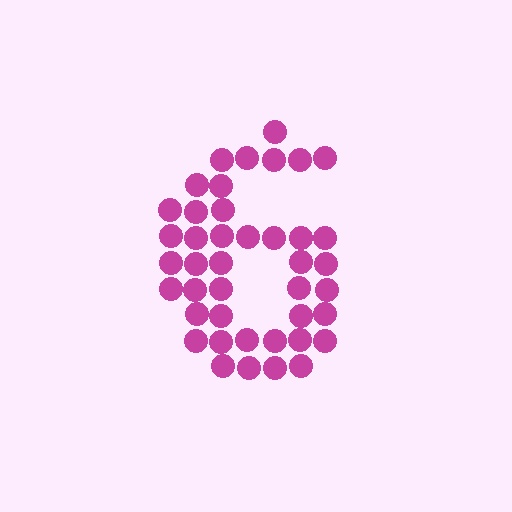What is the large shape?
The large shape is the digit 6.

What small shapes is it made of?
It is made of small circles.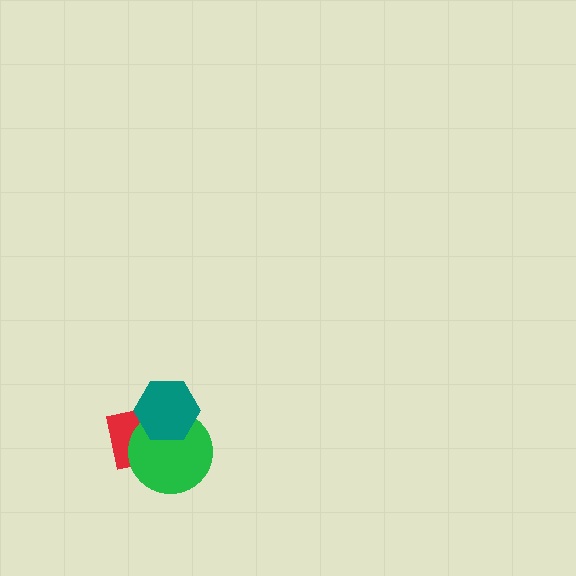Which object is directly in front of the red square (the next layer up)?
The green circle is directly in front of the red square.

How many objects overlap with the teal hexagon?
2 objects overlap with the teal hexagon.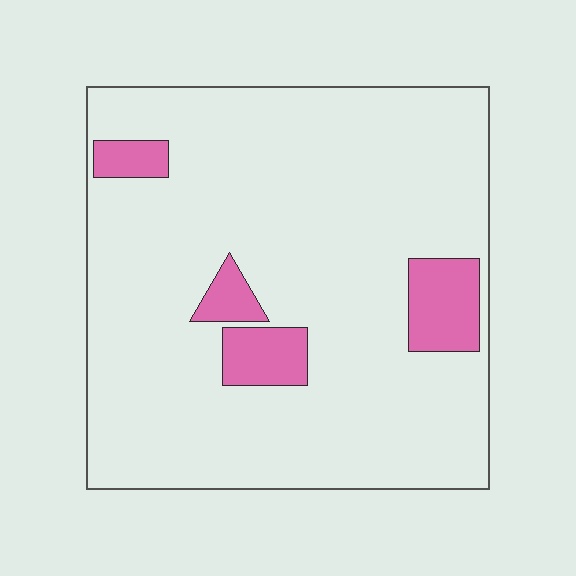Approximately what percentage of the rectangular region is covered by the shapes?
Approximately 10%.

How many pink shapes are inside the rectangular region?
4.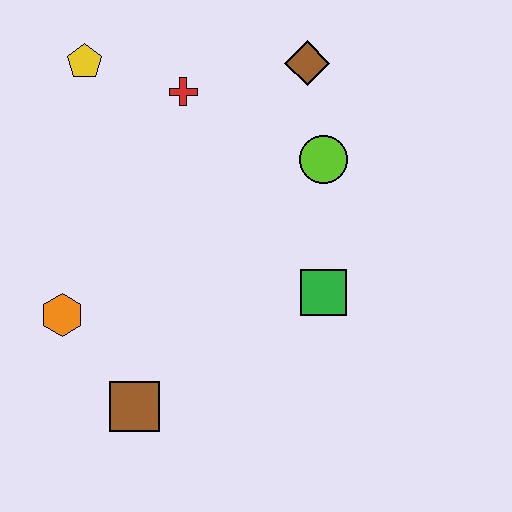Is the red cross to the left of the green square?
Yes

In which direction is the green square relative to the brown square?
The green square is to the right of the brown square.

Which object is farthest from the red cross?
The brown square is farthest from the red cross.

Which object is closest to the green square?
The lime circle is closest to the green square.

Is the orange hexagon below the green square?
Yes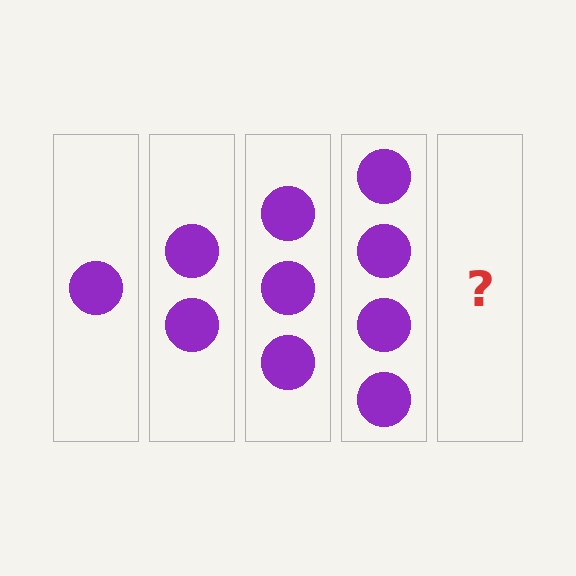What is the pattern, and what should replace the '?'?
The pattern is that each step adds one more circle. The '?' should be 5 circles.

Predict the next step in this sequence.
The next step is 5 circles.